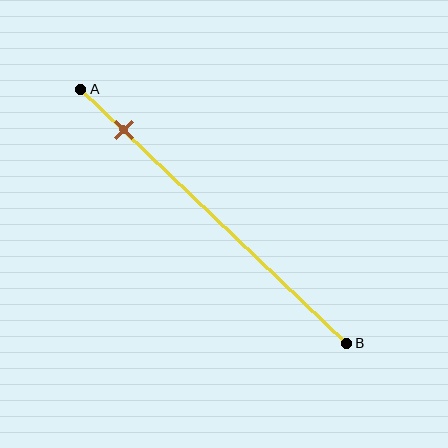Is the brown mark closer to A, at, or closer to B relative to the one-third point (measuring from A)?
The brown mark is closer to point A than the one-third point of segment AB.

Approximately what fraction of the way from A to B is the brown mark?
The brown mark is approximately 15% of the way from A to B.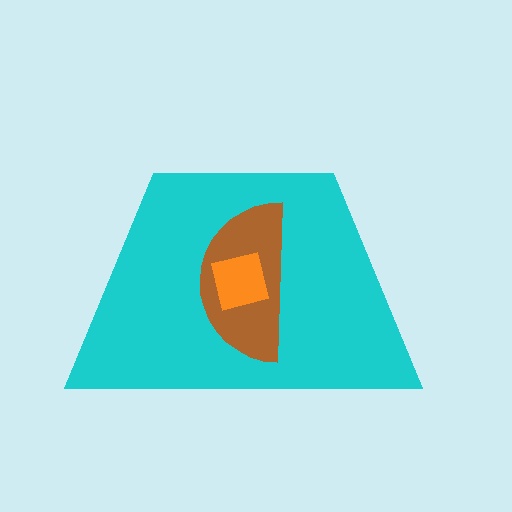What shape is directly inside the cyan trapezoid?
The brown semicircle.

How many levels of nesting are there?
3.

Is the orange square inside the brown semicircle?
Yes.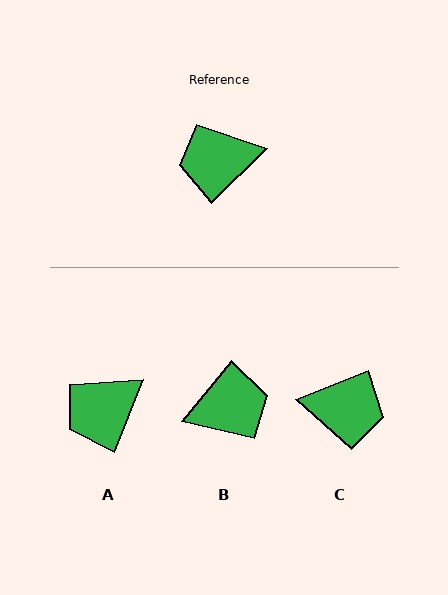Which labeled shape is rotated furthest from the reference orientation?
B, about 174 degrees away.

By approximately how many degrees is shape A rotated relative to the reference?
Approximately 23 degrees counter-clockwise.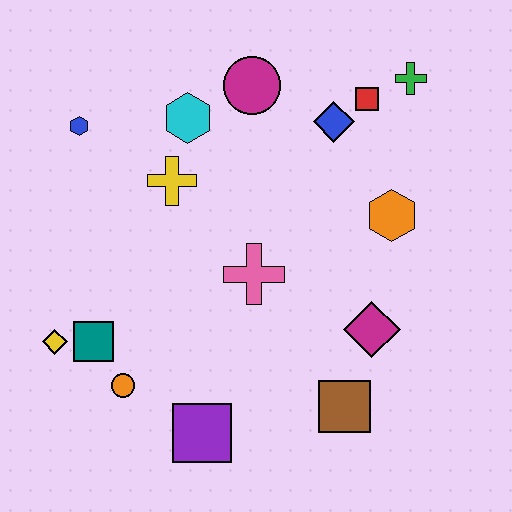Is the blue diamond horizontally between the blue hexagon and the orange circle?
No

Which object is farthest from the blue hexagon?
The brown square is farthest from the blue hexagon.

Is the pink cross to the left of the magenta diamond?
Yes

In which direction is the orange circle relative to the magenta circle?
The orange circle is below the magenta circle.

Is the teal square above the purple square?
Yes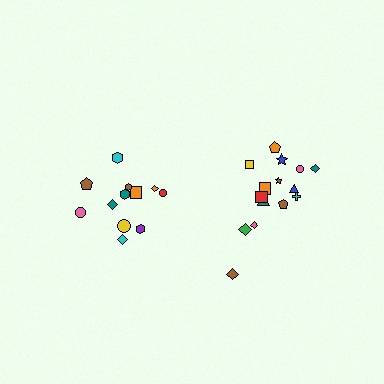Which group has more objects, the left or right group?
The right group.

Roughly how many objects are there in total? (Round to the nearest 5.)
Roughly 25 objects in total.